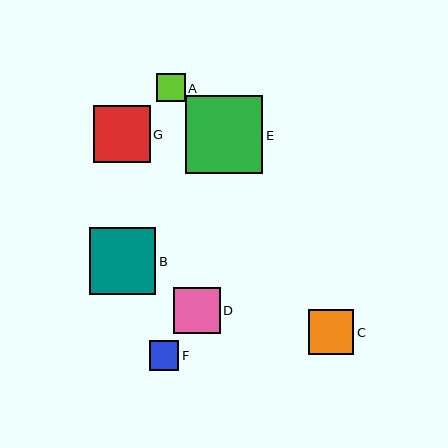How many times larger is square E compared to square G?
Square E is approximately 1.4 times the size of square G.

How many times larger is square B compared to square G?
Square B is approximately 1.2 times the size of square G.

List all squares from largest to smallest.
From largest to smallest: E, B, G, D, C, F, A.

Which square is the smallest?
Square A is the smallest with a size of approximately 28 pixels.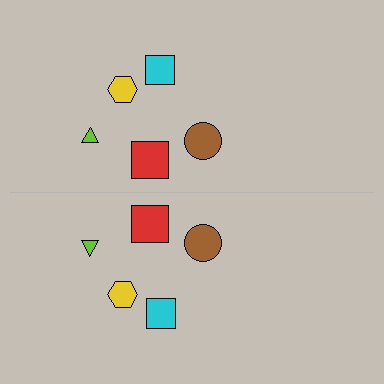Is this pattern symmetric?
Yes, this pattern has bilateral (reflection) symmetry.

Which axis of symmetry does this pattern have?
The pattern has a horizontal axis of symmetry running through the center of the image.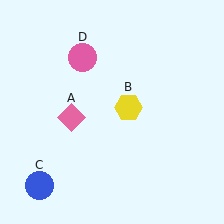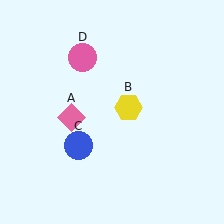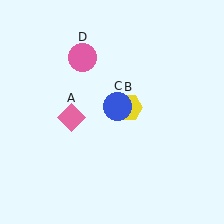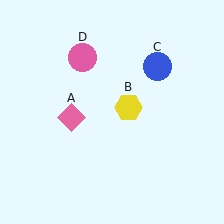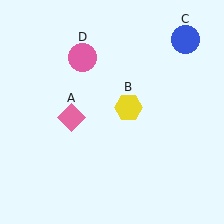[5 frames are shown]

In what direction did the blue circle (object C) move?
The blue circle (object C) moved up and to the right.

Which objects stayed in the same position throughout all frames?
Pink diamond (object A) and yellow hexagon (object B) and pink circle (object D) remained stationary.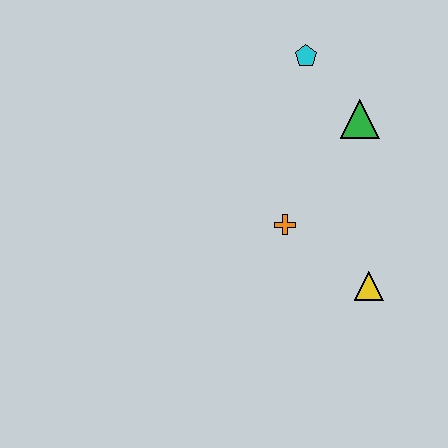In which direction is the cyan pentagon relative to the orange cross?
The cyan pentagon is above the orange cross.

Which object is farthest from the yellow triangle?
The cyan pentagon is farthest from the yellow triangle.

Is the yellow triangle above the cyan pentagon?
No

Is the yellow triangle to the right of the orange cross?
Yes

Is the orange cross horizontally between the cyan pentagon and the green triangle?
No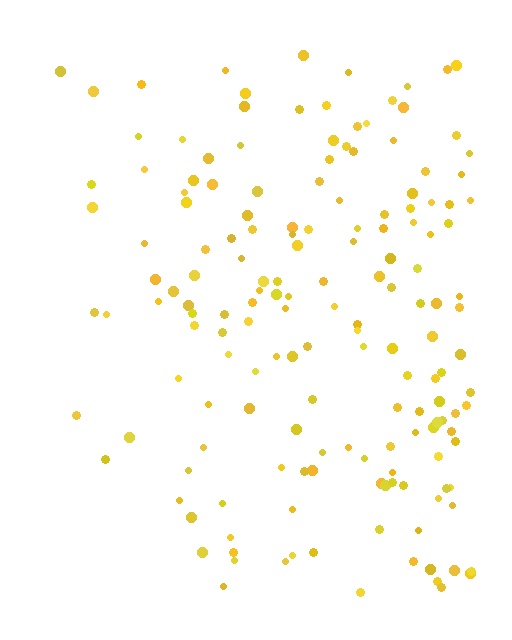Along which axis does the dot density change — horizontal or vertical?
Horizontal.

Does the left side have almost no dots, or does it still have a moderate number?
Still a moderate number, just noticeably fewer than the right.